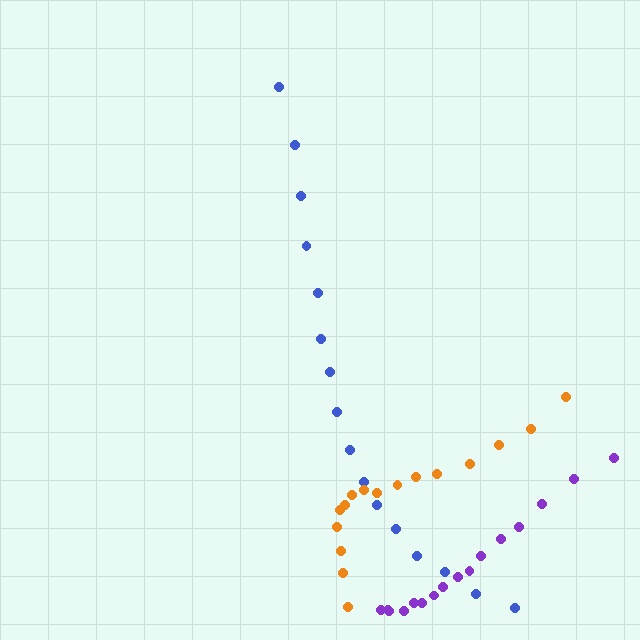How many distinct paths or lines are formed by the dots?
There are 3 distinct paths.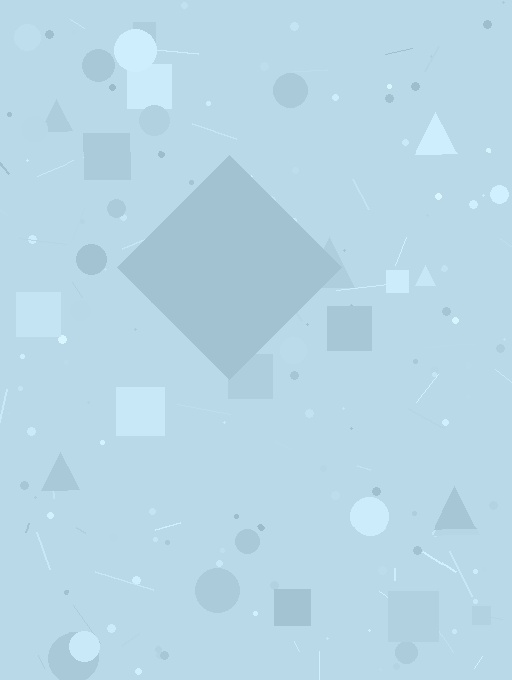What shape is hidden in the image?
A diamond is hidden in the image.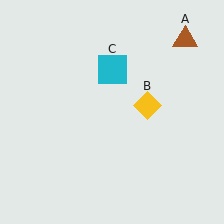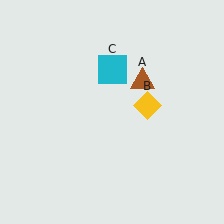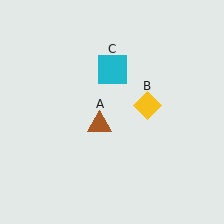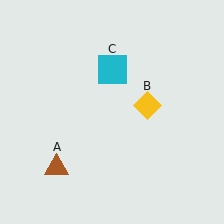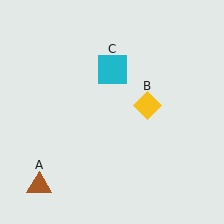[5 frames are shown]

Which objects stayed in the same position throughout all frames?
Yellow diamond (object B) and cyan square (object C) remained stationary.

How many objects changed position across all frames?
1 object changed position: brown triangle (object A).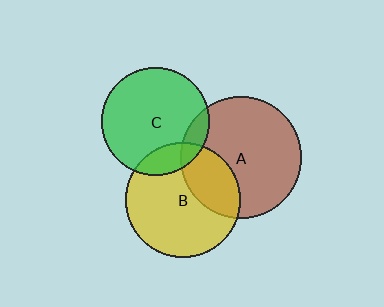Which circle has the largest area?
Circle A (brown).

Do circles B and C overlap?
Yes.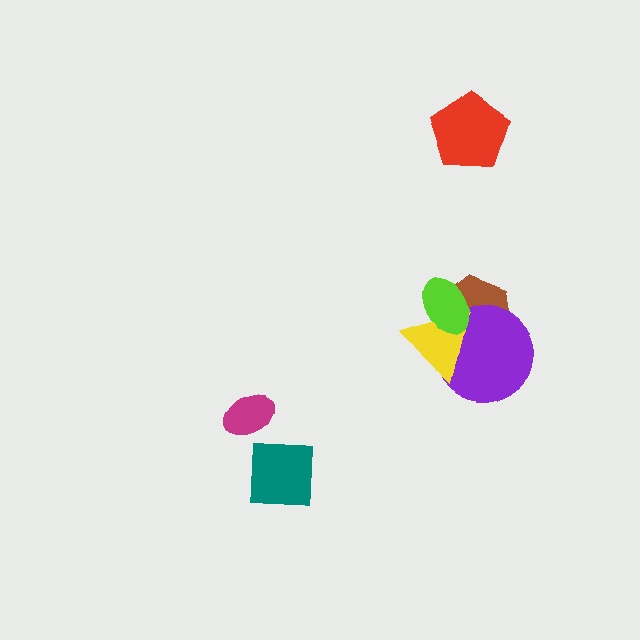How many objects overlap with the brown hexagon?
3 objects overlap with the brown hexagon.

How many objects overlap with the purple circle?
3 objects overlap with the purple circle.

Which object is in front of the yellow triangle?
The lime ellipse is in front of the yellow triangle.